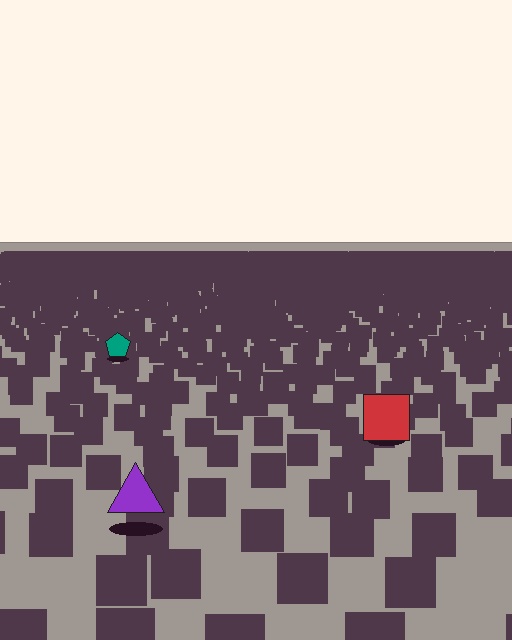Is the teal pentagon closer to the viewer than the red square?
No. The red square is closer — you can tell from the texture gradient: the ground texture is coarser near it.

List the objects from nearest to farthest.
From nearest to farthest: the purple triangle, the red square, the teal pentagon.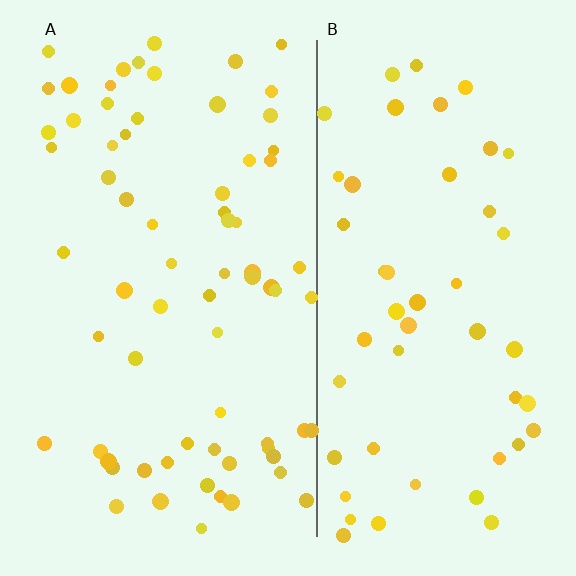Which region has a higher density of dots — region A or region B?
A (the left).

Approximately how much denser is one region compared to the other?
Approximately 1.4× — region A over region B.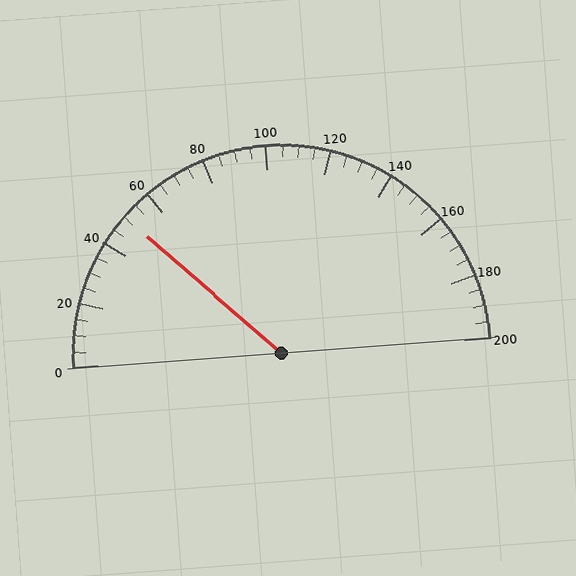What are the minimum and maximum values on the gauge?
The gauge ranges from 0 to 200.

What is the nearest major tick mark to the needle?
The nearest major tick mark is 40.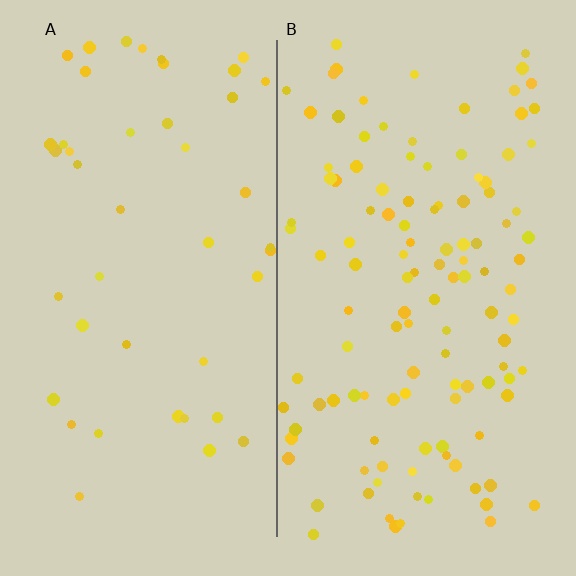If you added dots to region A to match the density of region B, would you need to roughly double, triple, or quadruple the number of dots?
Approximately triple.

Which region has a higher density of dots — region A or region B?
B (the right).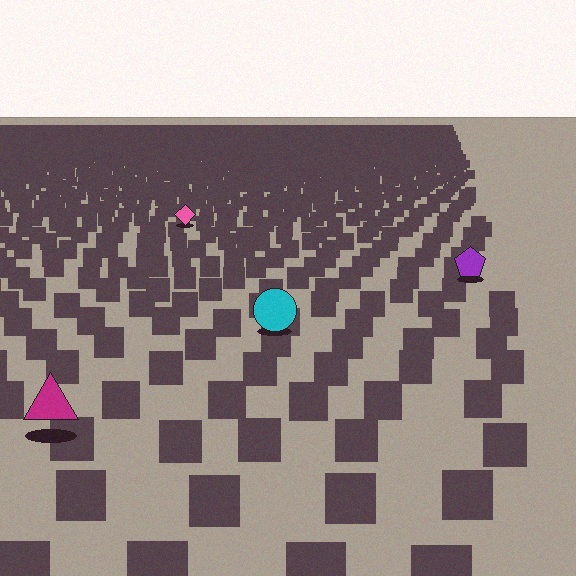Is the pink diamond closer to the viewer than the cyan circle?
No. The cyan circle is closer — you can tell from the texture gradient: the ground texture is coarser near it.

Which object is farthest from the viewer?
The pink diamond is farthest from the viewer. It appears smaller and the ground texture around it is denser.